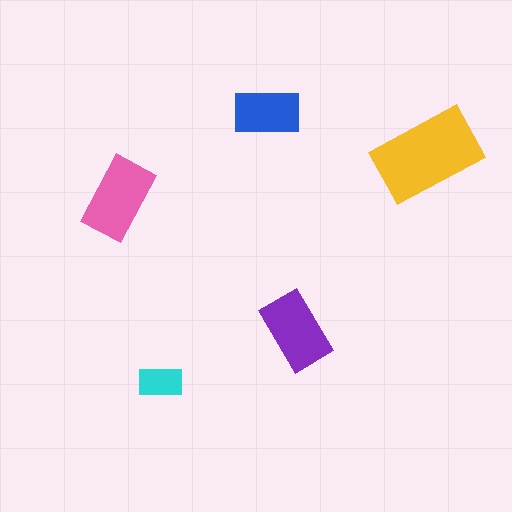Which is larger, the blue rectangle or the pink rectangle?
The pink one.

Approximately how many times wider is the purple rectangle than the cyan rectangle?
About 1.5 times wider.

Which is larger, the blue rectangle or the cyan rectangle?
The blue one.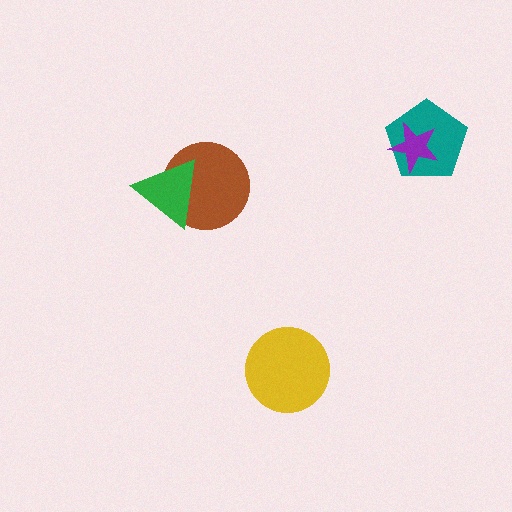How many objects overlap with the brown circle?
1 object overlaps with the brown circle.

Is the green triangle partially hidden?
No, no other shape covers it.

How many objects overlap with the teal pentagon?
1 object overlaps with the teal pentagon.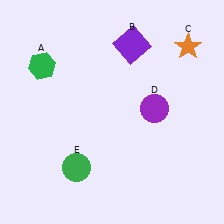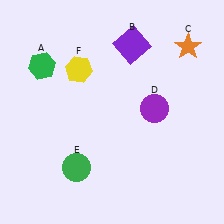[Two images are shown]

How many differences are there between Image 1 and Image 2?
There is 1 difference between the two images.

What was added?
A yellow hexagon (F) was added in Image 2.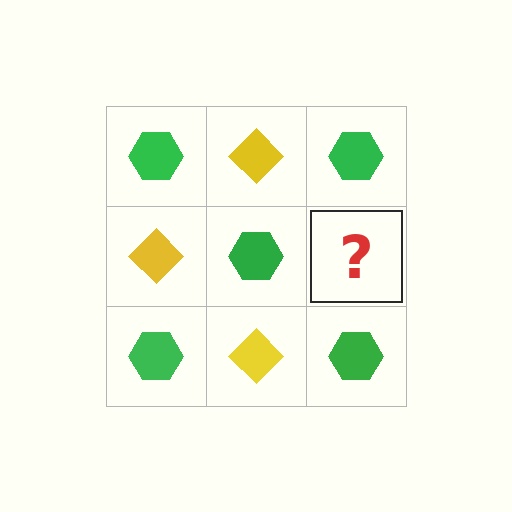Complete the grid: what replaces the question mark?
The question mark should be replaced with a yellow diamond.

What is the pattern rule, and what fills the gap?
The rule is that it alternates green hexagon and yellow diamond in a checkerboard pattern. The gap should be filled with a yellow diamond.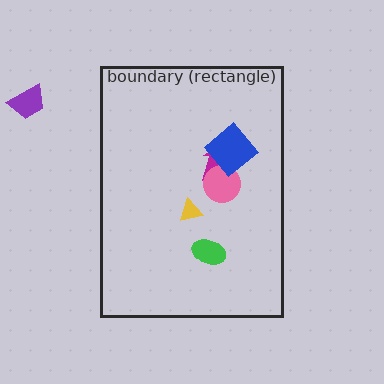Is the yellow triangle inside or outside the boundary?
Inside.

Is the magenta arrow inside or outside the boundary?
Inside.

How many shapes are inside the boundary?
5 inside, 1 outside.